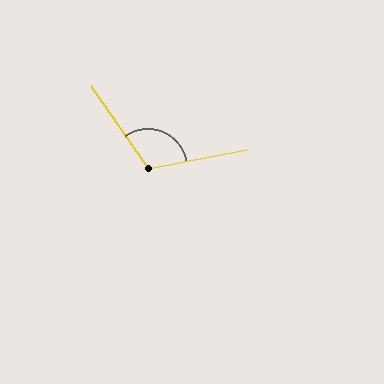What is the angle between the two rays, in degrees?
Approximately 114 degrees.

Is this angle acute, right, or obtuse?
It is obtuse.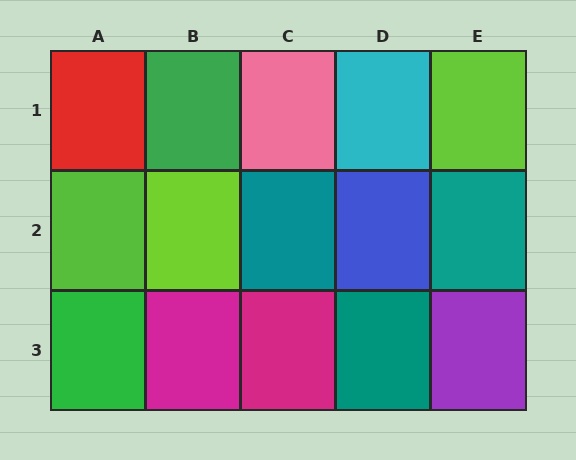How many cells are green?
2 cells are green.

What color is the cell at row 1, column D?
Cyan.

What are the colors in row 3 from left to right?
Green, magenta, magenta, teal, purple.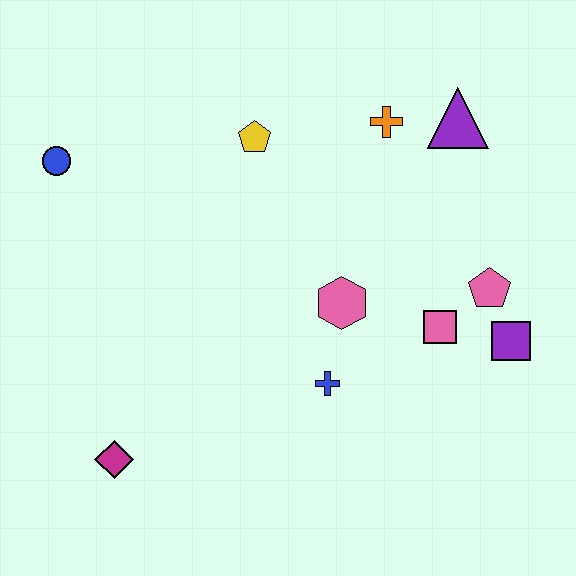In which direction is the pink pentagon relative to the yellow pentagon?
The pink pentagon is to the right of the yellow pentagon.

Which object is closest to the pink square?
The pink pentagon is closest to the pink square.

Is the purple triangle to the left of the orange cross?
No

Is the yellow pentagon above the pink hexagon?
Yes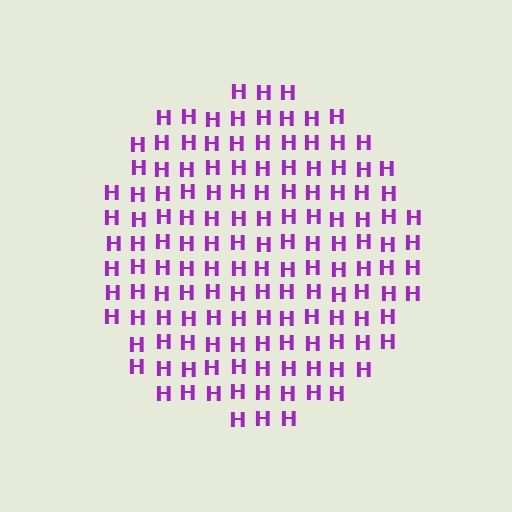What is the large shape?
The large shape is a circle.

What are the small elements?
The small elements are letter H's.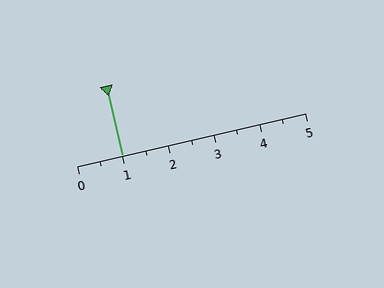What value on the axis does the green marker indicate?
The marker indicates approximately 1.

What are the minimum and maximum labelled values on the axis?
The axis runs from 0 to 5.